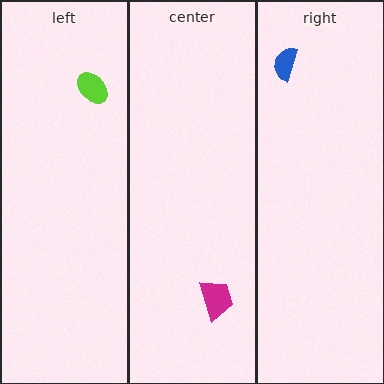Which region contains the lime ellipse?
The left region.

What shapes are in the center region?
The magenta trapezoid.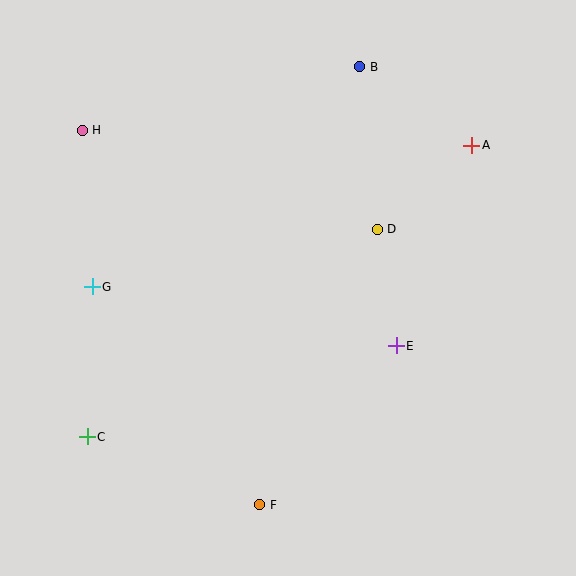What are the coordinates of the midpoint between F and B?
The midpoint between F and B is at (310, 286).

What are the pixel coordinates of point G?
Point G is at (92, 287).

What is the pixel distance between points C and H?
The distance between C and H is 307 pixels.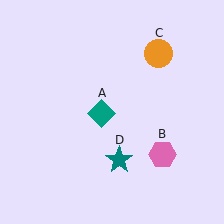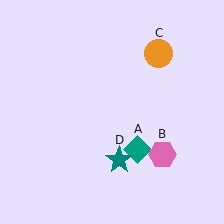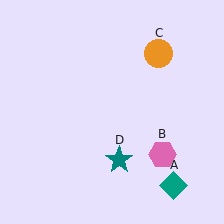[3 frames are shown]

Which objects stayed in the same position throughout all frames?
Pink hexagon (object B) and orange circle (object C) and teal star (object D) remained stationary.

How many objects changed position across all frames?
1 object changed position: teal diamond (object A).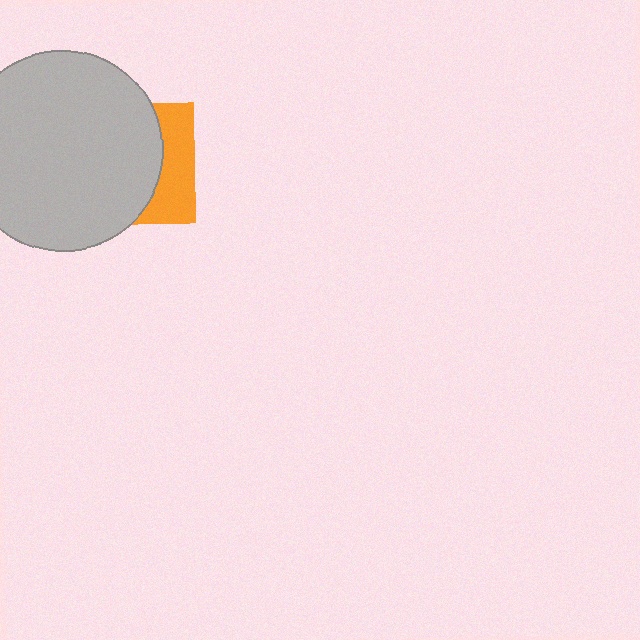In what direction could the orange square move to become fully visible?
The orange square could move right. That would shift it out from behind the light gray circle entirely.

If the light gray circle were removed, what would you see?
You would see the complete orange square.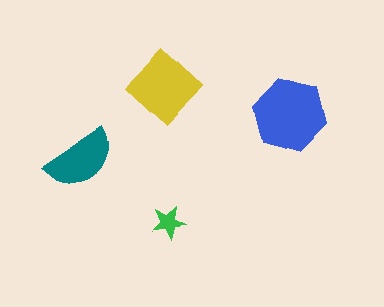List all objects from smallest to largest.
The green star, the teal semicircle, the yellow diamond, the blue hexagon.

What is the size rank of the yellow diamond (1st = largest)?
2nd.